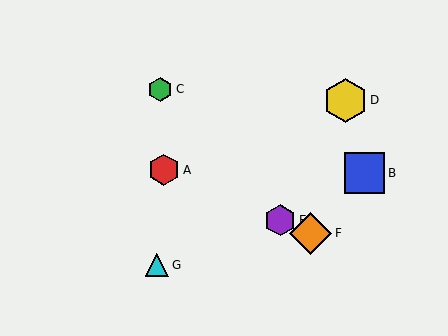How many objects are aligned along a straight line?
3 objects (A, E, F) are aligned along a straight line.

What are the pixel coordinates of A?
Object A is at (164, 170).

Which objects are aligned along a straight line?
Objects A, E, F are aligned along a straight line.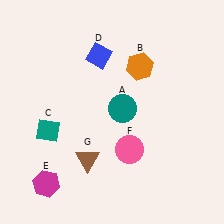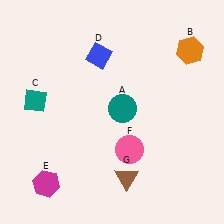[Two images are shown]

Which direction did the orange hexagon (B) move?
The orange hexagon (B) moved right.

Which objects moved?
The objects that moved are: the orange hexagon (B), the teal diamond (C), the brown triangle (G).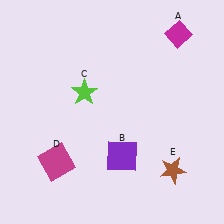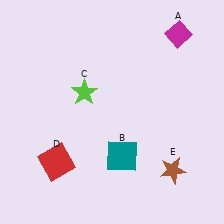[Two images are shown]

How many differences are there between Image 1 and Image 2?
There are 2 differences between the two images.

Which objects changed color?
B changed from purple to teal. D changed from magenta to red.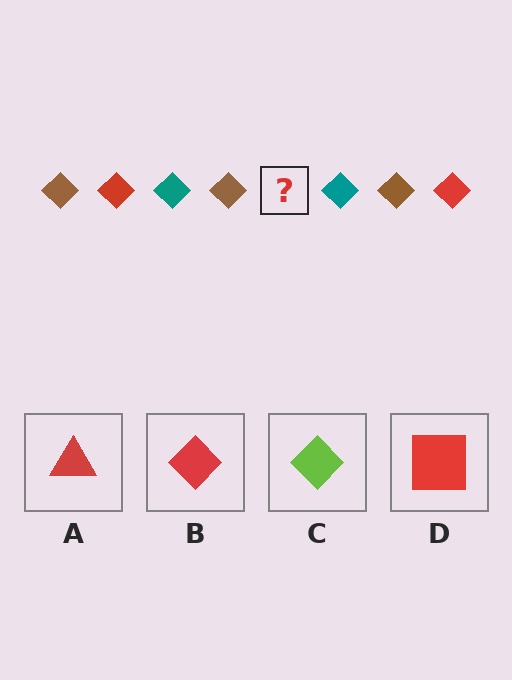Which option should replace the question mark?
Option B.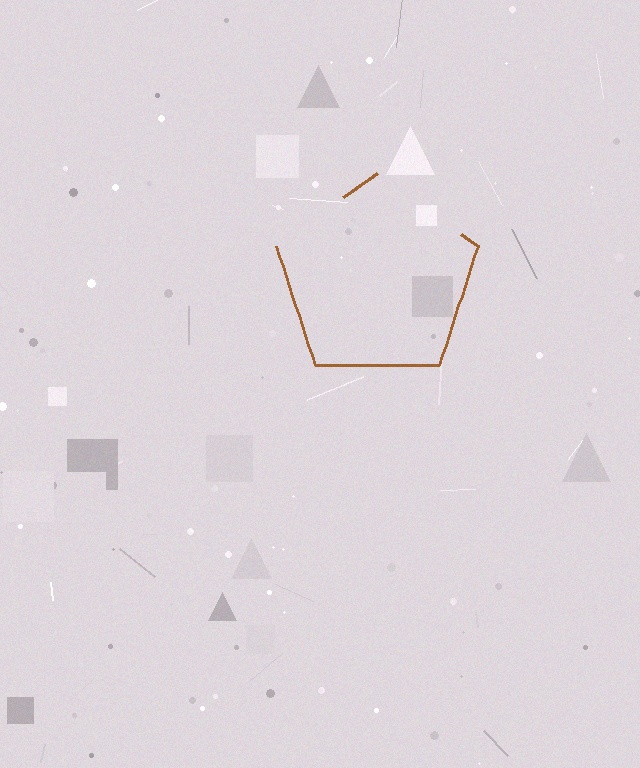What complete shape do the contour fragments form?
The contour fragments form a pentagon.